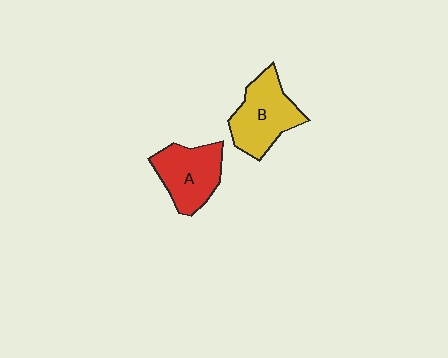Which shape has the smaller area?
Shape A (red).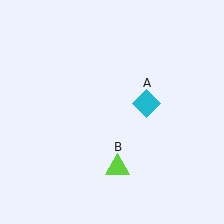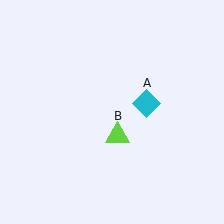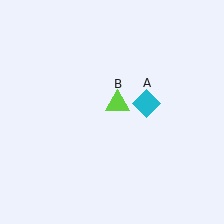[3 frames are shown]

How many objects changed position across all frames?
1 object changed position: lime triangle (object B).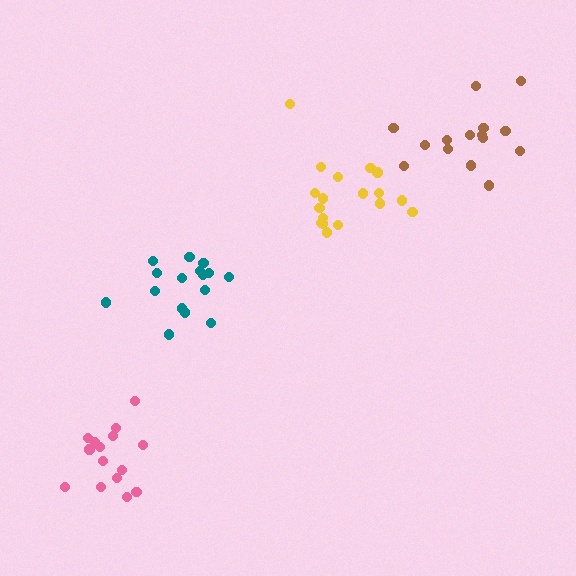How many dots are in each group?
Group 1: 15 dots, Group 2: 16 dots, Group 3: 15 dots, Group 4: 19 dots (65 total).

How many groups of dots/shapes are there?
There are 4 groups.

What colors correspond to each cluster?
The clusters are colored: brown, teal, pink, yellow.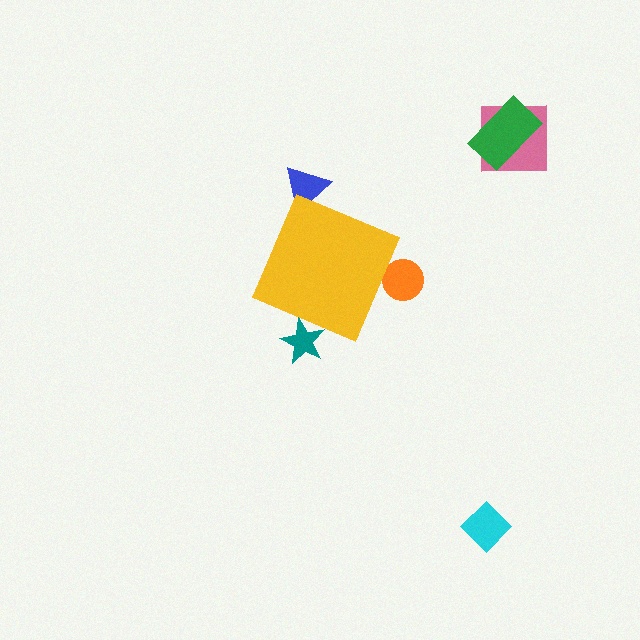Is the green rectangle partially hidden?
No, the green rectangle is fully visible.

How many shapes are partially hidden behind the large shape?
3 shapes are partially hidden.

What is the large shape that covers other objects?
A yellow diamond.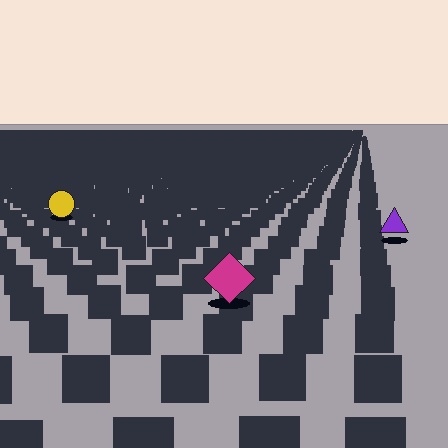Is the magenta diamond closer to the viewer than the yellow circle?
Yes. The magenta diamond is closer — you can tell from the texture gradient: the ground texture is coarser near it.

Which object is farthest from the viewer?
The yellow circle is farthest from the viewer. It appears smaller and the ground texture around it is denser.